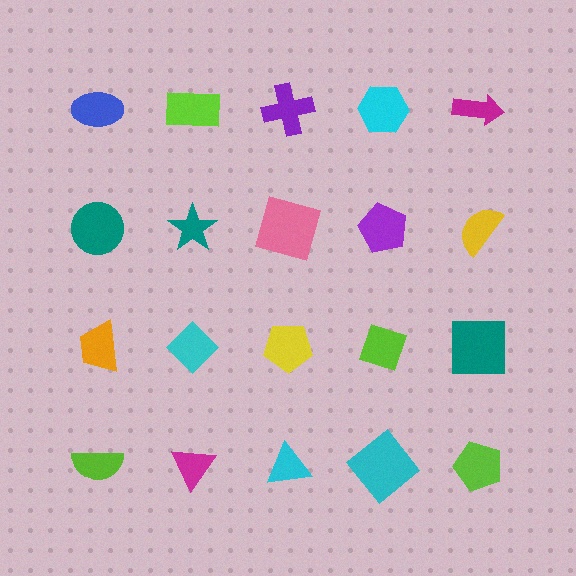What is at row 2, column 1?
A teal circle.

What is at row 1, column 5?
A magenta arrow.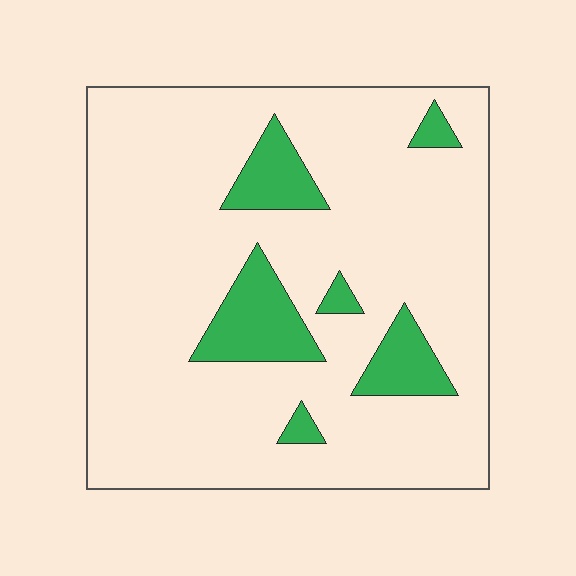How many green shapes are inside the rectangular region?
6.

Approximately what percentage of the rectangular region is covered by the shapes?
Approximately 15%.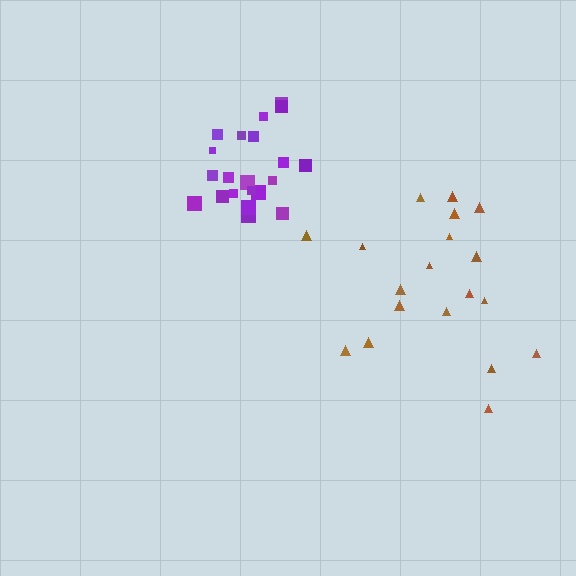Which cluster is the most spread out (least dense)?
Brown.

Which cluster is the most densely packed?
Purple.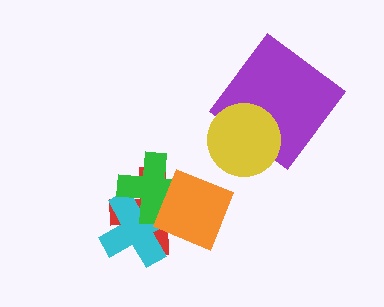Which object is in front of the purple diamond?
The yellow circle is in front of the purple diamond.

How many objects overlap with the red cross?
3 objects overlap with the red cross.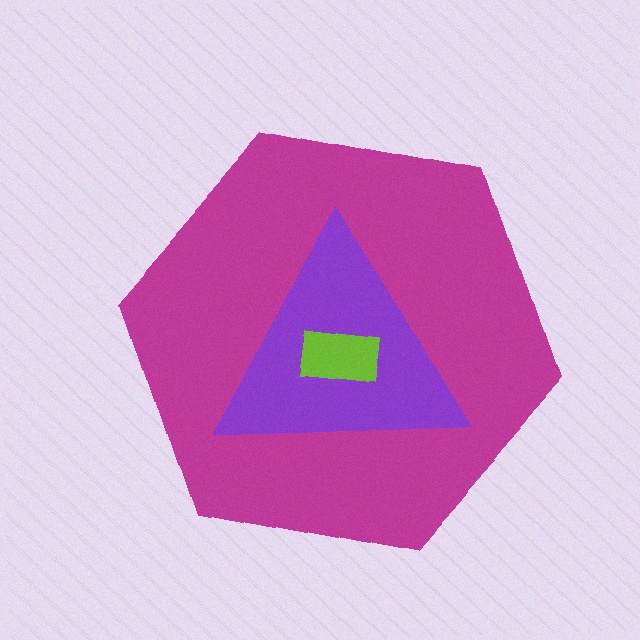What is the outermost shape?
The magenta hexagon.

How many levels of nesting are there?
3.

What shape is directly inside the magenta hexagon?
The purple triangle.